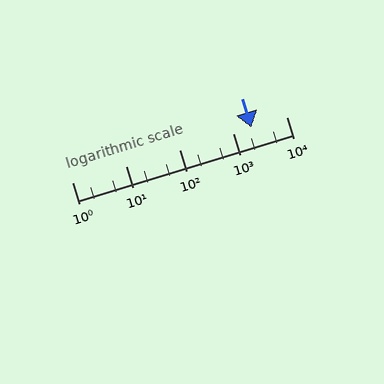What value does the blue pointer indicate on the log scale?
The pointer indicates approximately 2200.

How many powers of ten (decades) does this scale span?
The scale spans 4 decades, from 1 to 10000.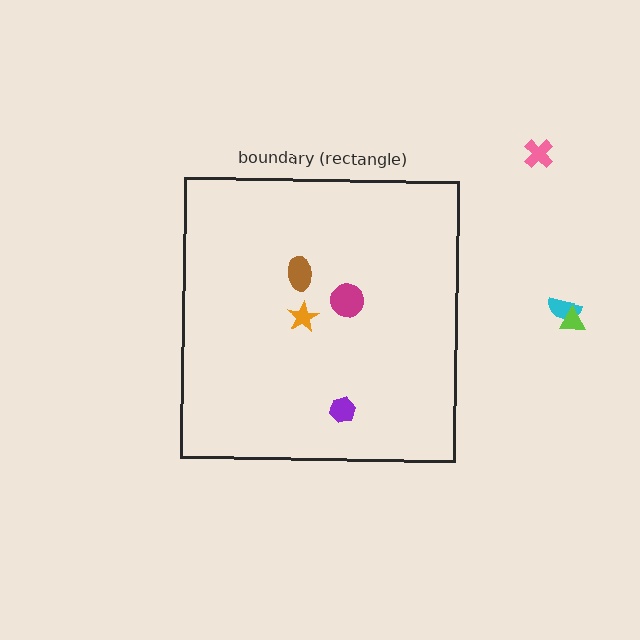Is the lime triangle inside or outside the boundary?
Outside.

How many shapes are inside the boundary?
4 inside, 3 outside.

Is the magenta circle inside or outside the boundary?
Inside.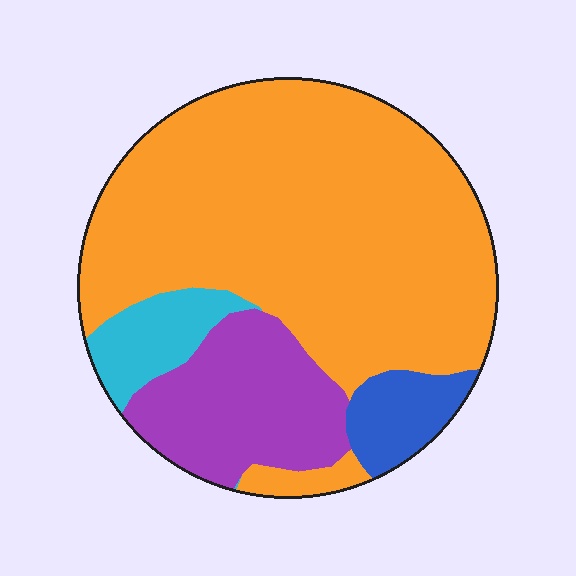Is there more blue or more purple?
Purple.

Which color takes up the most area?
Orange, at roughly 65%.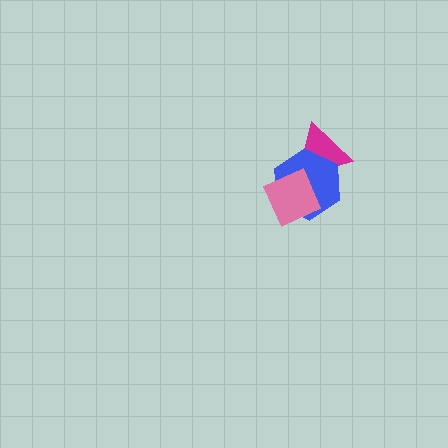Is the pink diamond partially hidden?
No, no other shape covers it.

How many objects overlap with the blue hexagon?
2 objects overlap with the blue hexagon.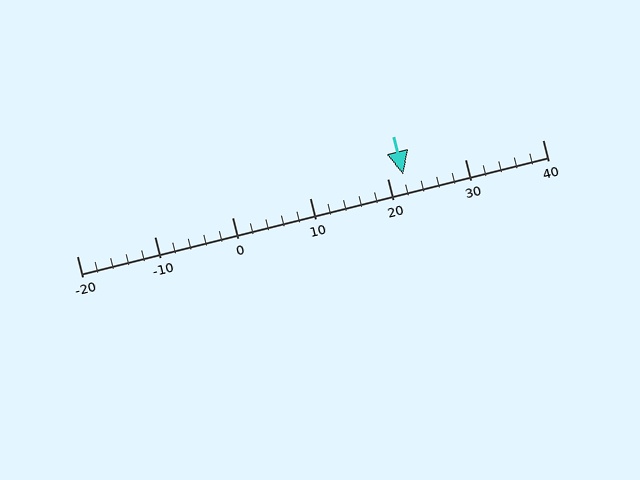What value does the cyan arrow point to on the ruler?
The cyan arrow points to approximately 22.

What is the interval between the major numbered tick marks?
The major tick marks are spaced 10 units apart.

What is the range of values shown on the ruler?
The ruler shows values from -20 to 40.